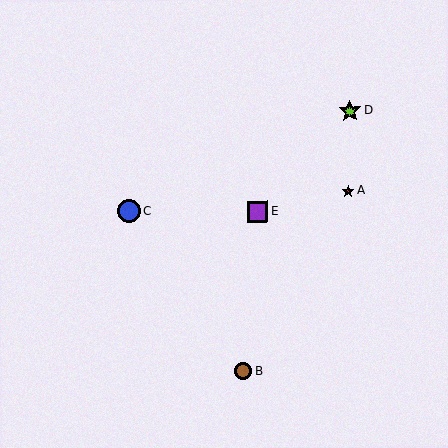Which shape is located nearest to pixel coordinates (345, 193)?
The red star (labeled A) at (348, 191) is nearest to that location.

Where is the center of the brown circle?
The center of the brown circle is at (243, 371).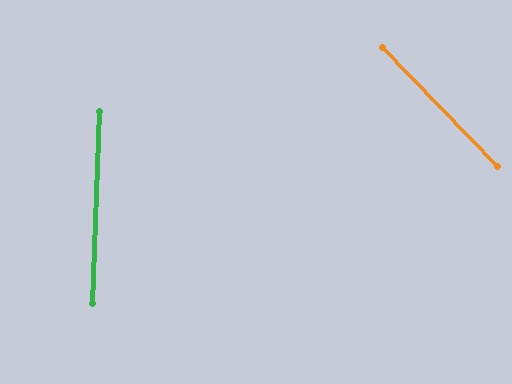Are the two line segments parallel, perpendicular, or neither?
Neither parallel nor perpendicular — they differ by about 46°.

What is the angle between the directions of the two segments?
Approximately 46 degrees.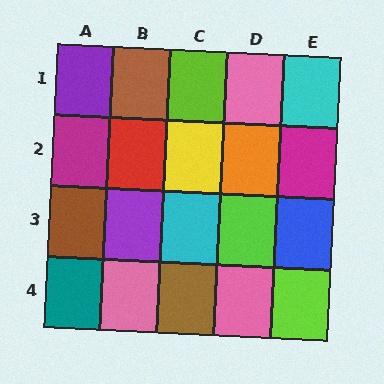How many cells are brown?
3 cells are brown.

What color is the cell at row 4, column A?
Teal.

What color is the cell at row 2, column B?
Red.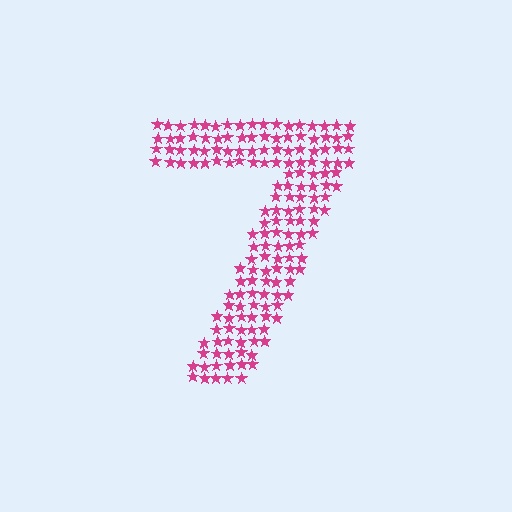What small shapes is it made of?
It is made of small stars.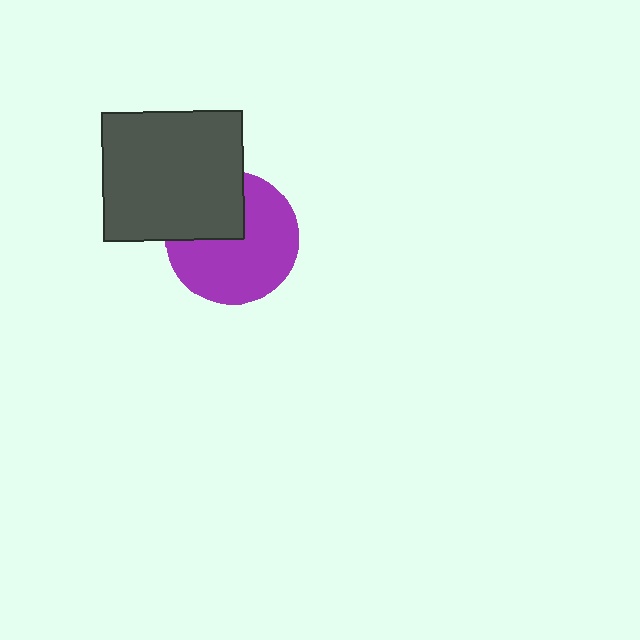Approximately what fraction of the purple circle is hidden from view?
Roughly 32% of the purple circle is hidden behind the dark gray rectangle.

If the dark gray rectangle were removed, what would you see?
You would see the complete purple circle.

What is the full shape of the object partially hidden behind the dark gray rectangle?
The partially hidden object is a purple circle.